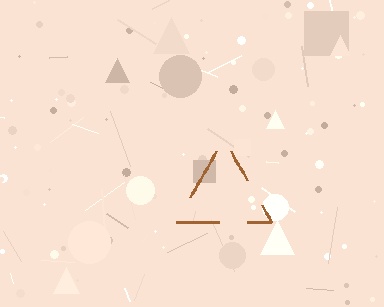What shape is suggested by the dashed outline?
The dashed outline suggests a triangle.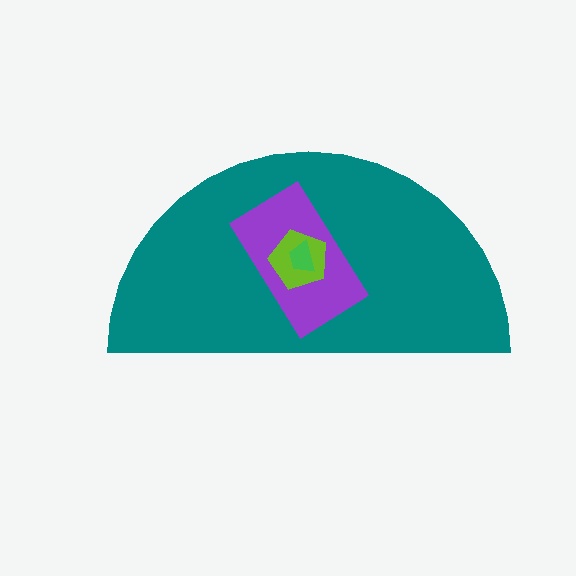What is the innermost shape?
The green trapezoid.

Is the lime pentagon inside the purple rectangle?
Yes.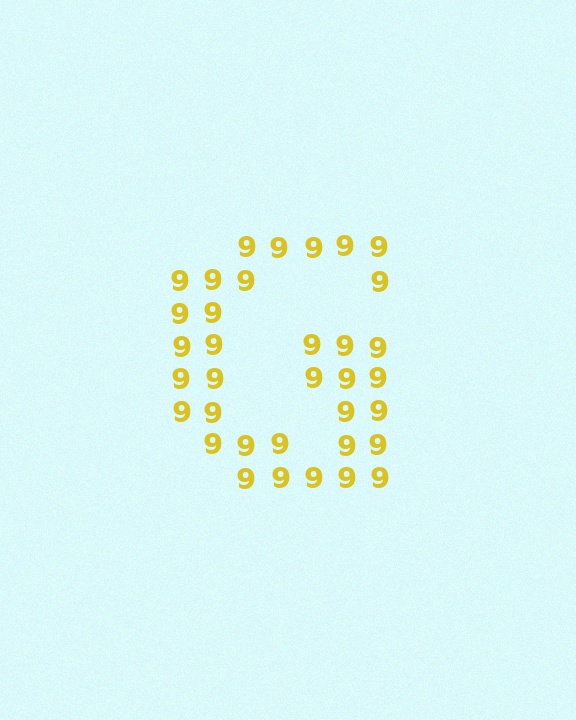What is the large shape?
The large shape is the letter G.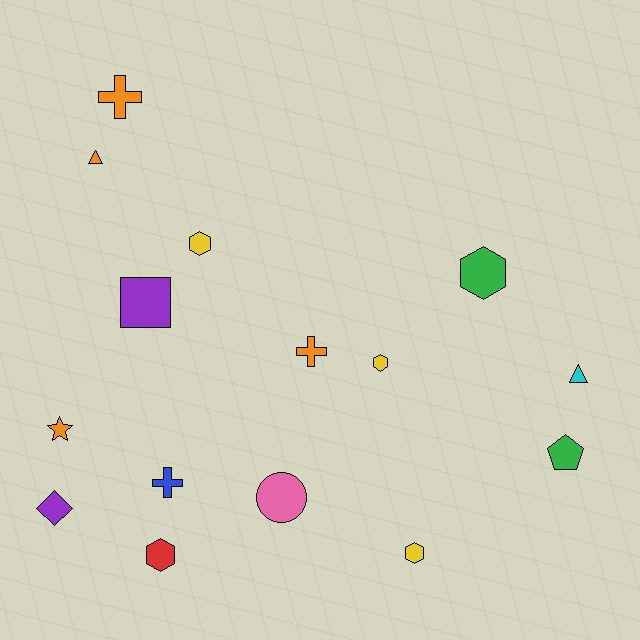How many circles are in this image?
There is 1 circle.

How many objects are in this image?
There are 15 objects.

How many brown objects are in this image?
There are no brown objects.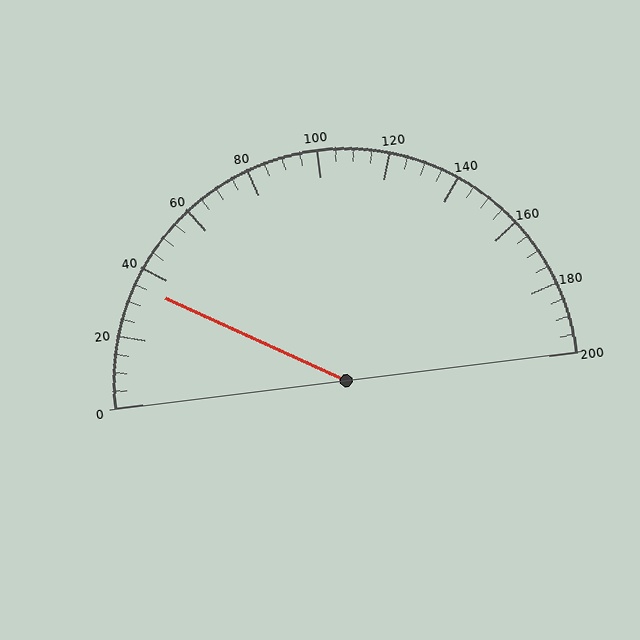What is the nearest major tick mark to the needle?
The nearest major tick mark is 40.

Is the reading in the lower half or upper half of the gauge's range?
The reading is in the lower half of the range (0 to 200).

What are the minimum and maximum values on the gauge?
The gauge ranges from 0 to 200.